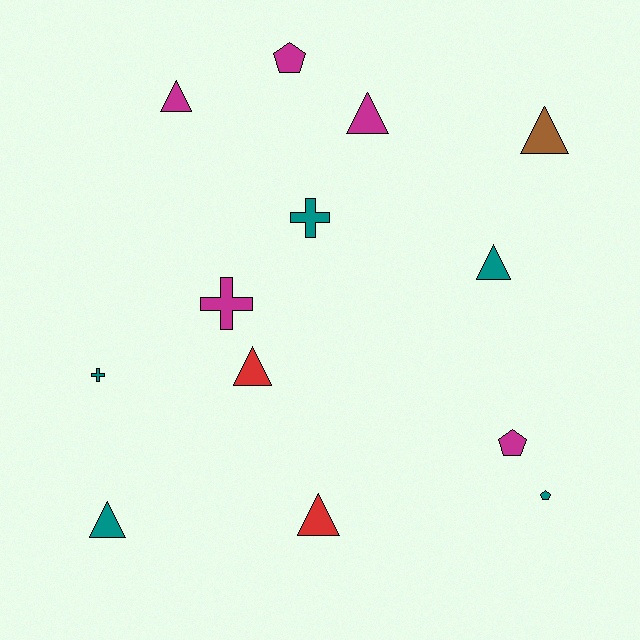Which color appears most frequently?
Magenta, with 5 objects.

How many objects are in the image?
There are 13 objects.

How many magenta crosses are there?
There is 1 magenta cross.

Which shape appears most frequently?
Triangle, with 7 objects.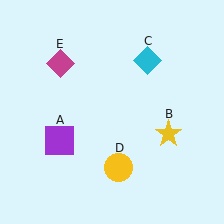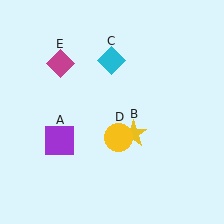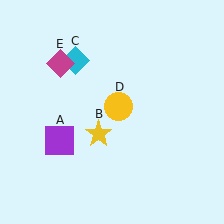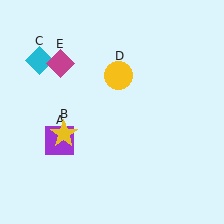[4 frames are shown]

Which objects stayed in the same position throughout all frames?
Purple square (object A) and magenta diamond (object E) remained stationary.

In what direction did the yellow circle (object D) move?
The yellow circle (object D) moved up.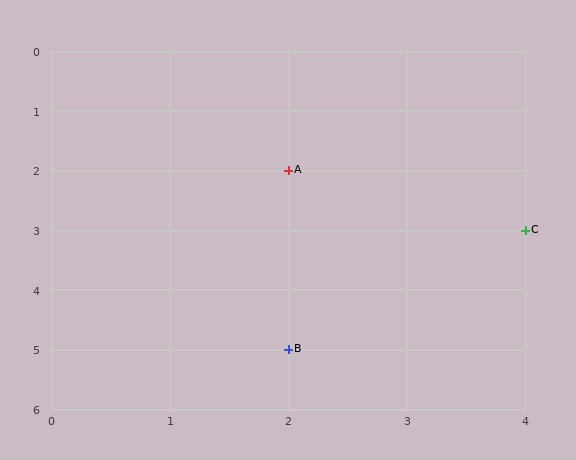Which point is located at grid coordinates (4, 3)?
Point C is at (4, 3).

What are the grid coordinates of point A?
Point A is at grid coordinates (2, 2).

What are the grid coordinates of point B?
Point B is at grid coordinates (2, 5).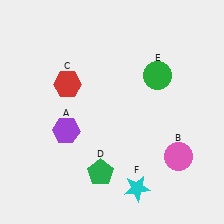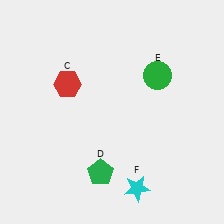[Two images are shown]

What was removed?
The purple hexagon (A), the pink circle (B) were removed in Image 2.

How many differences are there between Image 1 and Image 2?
There are 2 differences between the two images.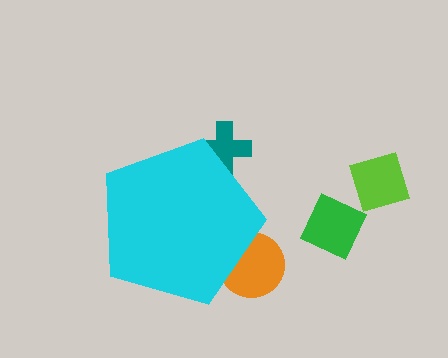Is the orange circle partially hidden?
Yes, the orange circle is partially hidden behind the cyan pentagon.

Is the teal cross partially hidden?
Yes, the teal cross is partially hidden behind the cyan pentagon.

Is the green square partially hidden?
No, the green square is fully visible.